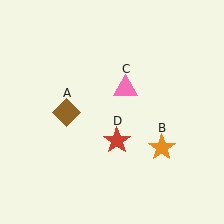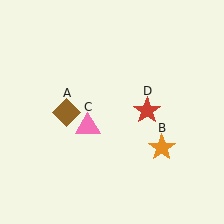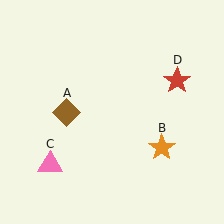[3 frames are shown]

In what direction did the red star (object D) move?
The red star (object D) moved up and to the right.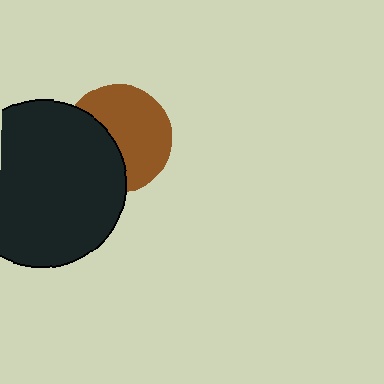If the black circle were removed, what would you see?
You would see the complete brown circle.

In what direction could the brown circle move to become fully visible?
The brown circle could move right. That would shift it out from behind the black circle entirely.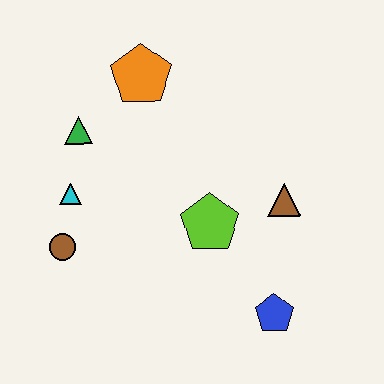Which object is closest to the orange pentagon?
The green triangle is closest to the orange pentagon.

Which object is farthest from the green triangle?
The blue pentagon is farthest from the green triangle.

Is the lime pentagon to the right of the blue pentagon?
No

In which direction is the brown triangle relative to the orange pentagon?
The brown triangle is to the right of the orange pentagon.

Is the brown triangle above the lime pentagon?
Yes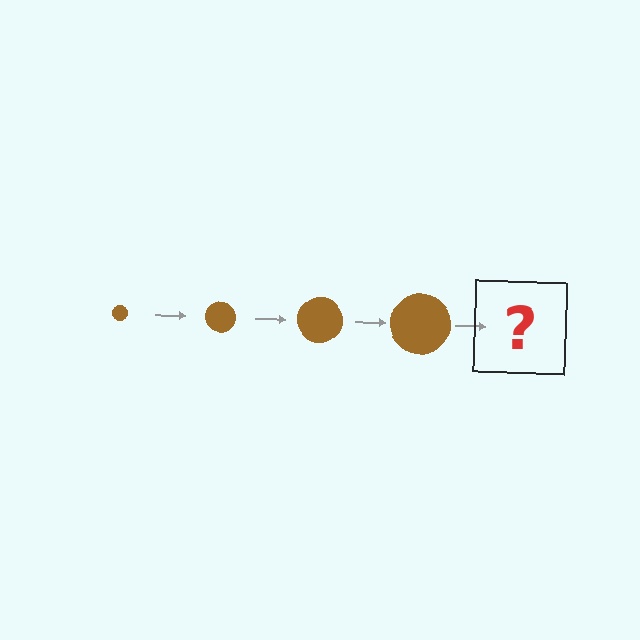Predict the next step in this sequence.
The next step is a brown circle, larger than the previous one.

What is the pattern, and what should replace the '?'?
The pattern is that the circle gets progressively larger each step. The '?' should be a brown circle, larger than the previous one.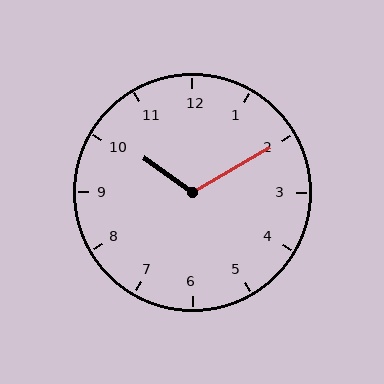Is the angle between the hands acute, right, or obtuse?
It is obtuse.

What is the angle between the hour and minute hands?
Approximately 115 degrees.